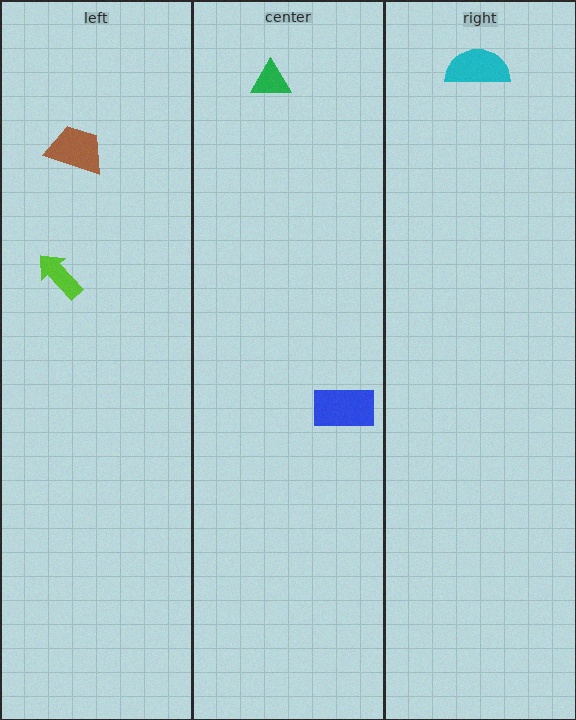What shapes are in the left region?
The lime arrow, the brown trapezoid.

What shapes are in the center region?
The blue rectangle, the green triangle.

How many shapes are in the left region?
2.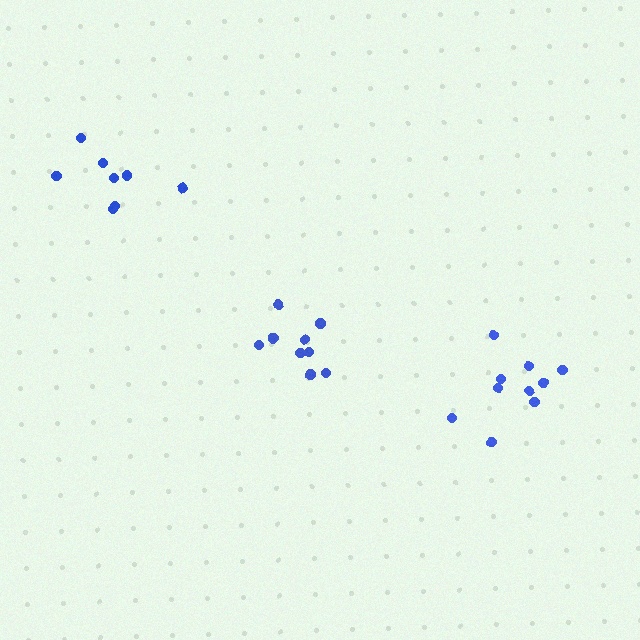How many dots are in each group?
Group 1: 10 dots, Group 2: 9 dots, Group 3: 8 dots (27 total).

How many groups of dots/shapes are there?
There are 3 groups.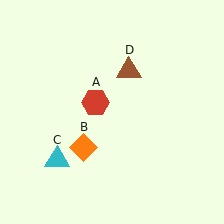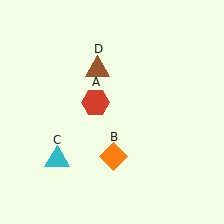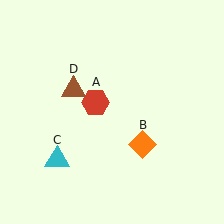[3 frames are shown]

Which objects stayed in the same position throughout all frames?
Red hexagon (object A) and cyan triangle (object C) remained stationary.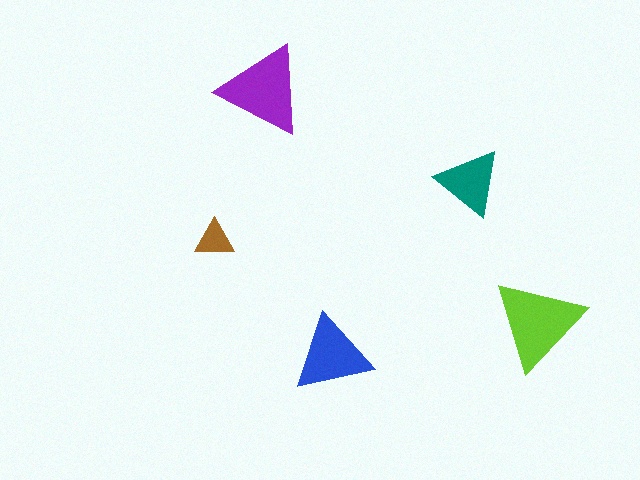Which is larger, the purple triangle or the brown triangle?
The purple one.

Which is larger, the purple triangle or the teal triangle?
The purple one.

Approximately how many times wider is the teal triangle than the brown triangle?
About 1.5 times wider.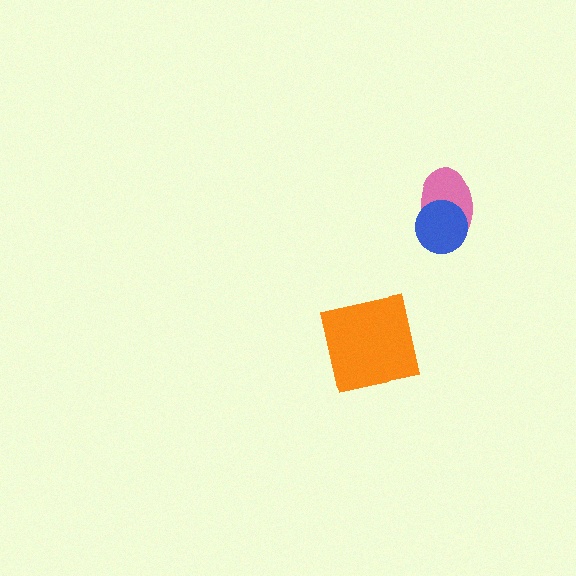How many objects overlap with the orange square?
0 objects overlap with the orange square.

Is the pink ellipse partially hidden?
Yes, it is partially covered by another shape.